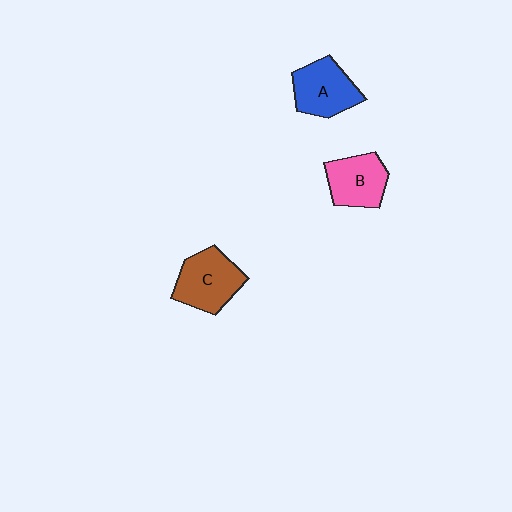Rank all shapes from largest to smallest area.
From largest to smallest: C (brown), A (blue), B (pink).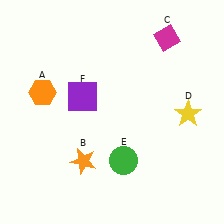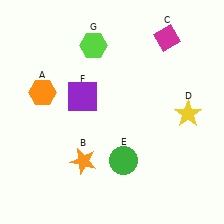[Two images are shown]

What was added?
A lime hexagon (G) was added in Image 2.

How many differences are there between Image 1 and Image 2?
There is 1 difference between the two images.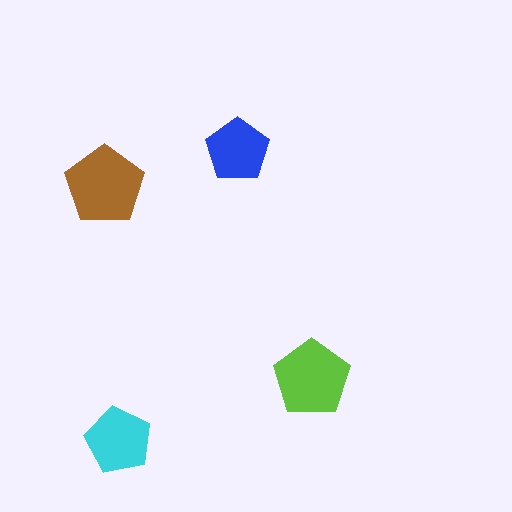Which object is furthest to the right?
The lime pentagon is rightmost.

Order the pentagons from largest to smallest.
the brown one, the lime one, the cyan one, the blue one.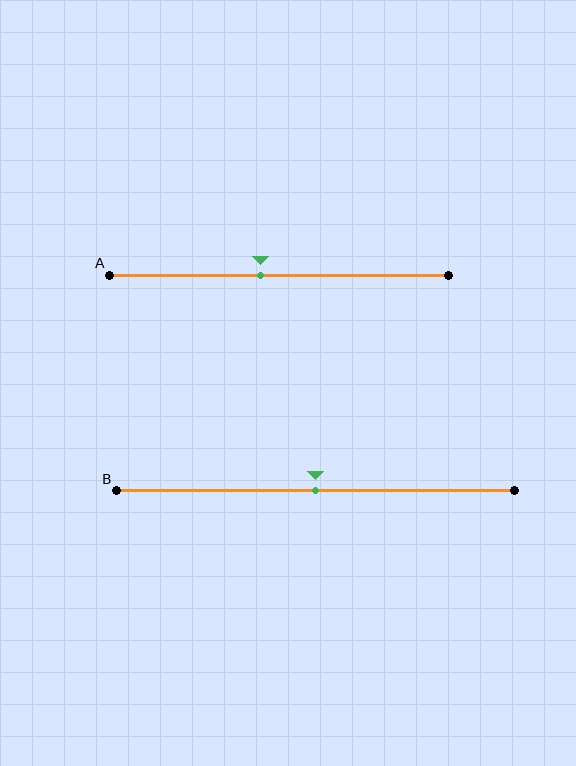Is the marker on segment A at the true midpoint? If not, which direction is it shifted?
No, the marker on segment A is shifted to the left by about 6% of the segment length.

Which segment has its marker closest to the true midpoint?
Segment B has its marker closest to the true midpoint.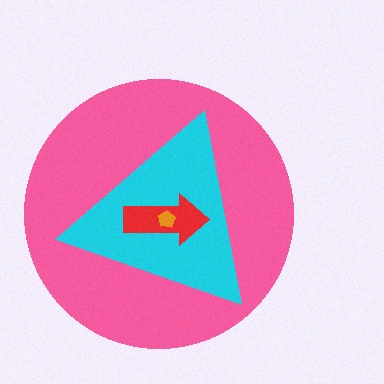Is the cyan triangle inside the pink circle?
Yes.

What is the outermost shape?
The pink circle.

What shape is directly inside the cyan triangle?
The red arrow.